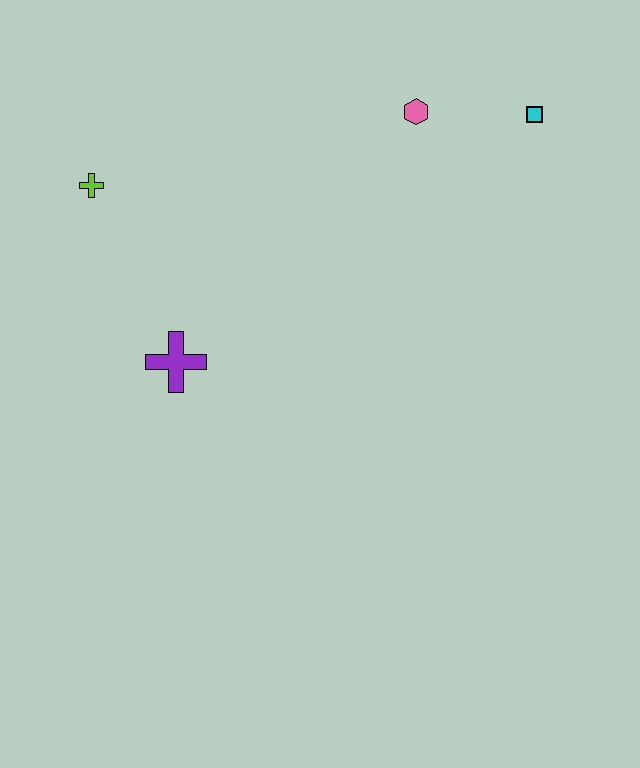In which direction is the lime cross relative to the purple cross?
The lime cross is above the purple cross.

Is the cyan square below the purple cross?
No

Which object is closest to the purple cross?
The lime cross is closest to the purple cross.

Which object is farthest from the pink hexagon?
The purple cross is farthest from the pink hexagon.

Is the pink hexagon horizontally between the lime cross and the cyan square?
Yes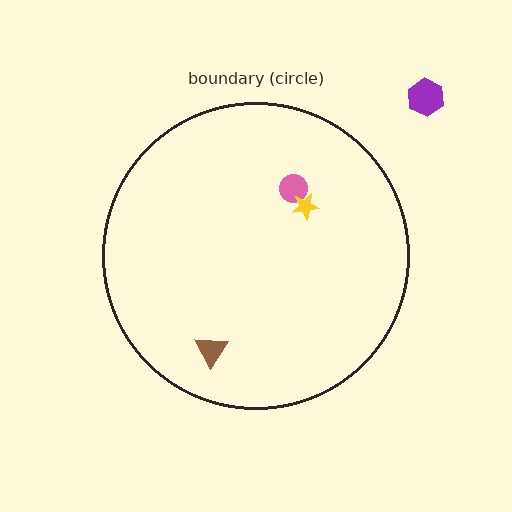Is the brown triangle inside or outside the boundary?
Inside.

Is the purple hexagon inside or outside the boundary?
Outside.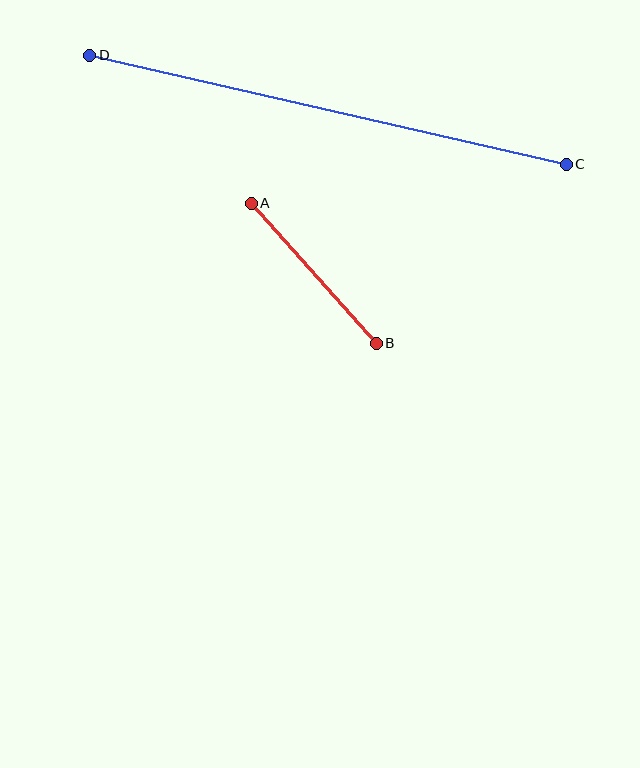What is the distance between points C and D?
The distance is approximately 489 pixels.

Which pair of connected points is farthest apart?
Points C and D are farthest apart.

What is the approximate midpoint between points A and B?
The midpoint is at approximately (314, 273) pixels.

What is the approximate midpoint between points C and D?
The midpoint is at approximately (328, 110) pixels.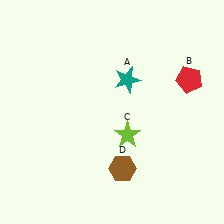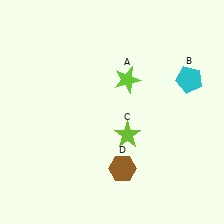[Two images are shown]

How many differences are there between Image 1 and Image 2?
There are 2 differences between the two images.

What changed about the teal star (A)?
In Image 1, A is teal. In Image 2, it changed to lime.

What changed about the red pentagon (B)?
In Image 1, B is red. In Image 2, it changed to cyan.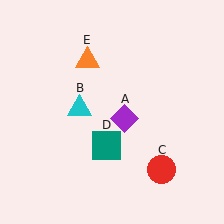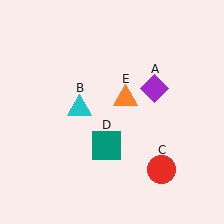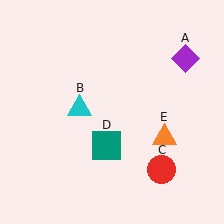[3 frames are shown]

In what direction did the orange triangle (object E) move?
The orange triangle (object E) moved down and to the right.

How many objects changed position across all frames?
2 objects changed position: purple diamond (object A), orange triangle (object E).